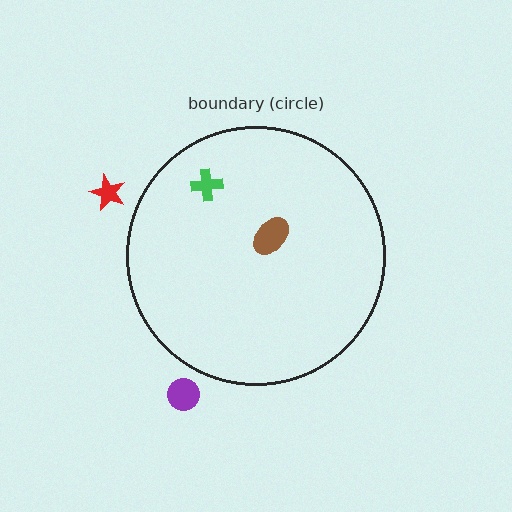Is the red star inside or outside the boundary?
Outside.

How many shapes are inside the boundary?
2 inside, 2 outside.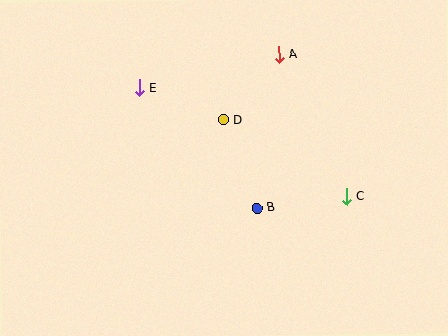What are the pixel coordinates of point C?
Point C is at (347, 197).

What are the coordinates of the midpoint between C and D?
The midpoint between C and D is at (285, 158).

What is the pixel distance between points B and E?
The distance between B and E is 168 pixels.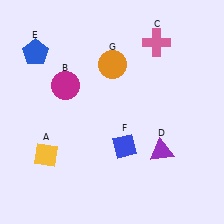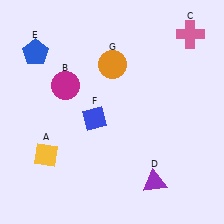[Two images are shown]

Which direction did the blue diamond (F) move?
The blue diamond (F) moved left.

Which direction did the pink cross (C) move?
The pink cross (C) moved right.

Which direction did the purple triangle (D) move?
The purple triangle (D) moved down.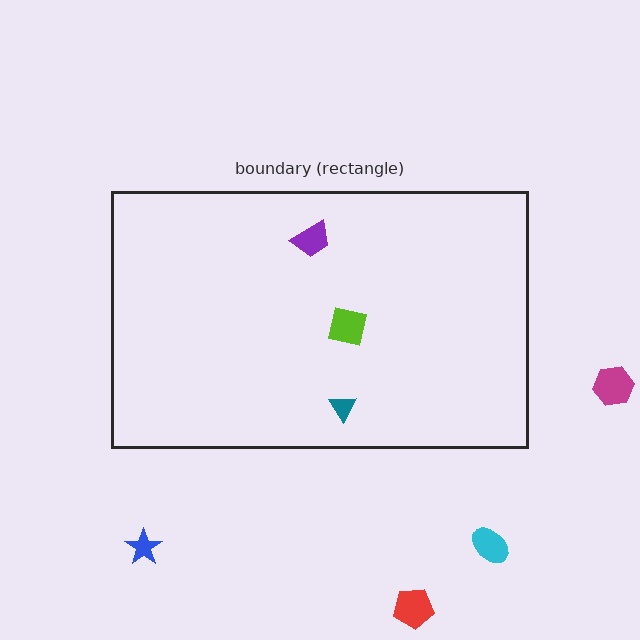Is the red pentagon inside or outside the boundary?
Outside.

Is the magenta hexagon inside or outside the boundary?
Outside.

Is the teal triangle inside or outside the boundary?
Inside.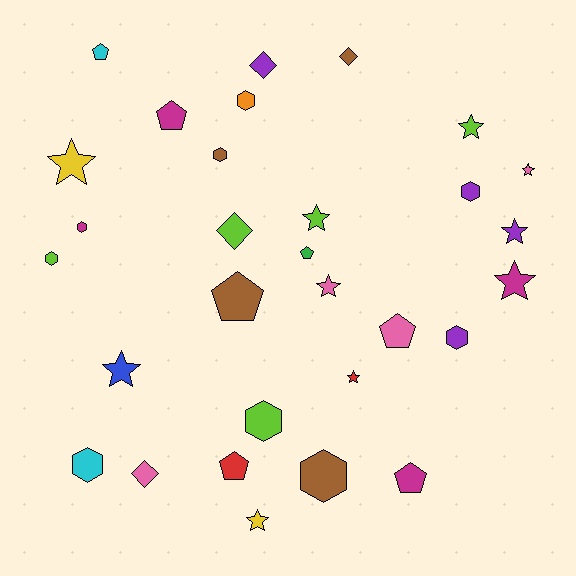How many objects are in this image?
There are 30 objects.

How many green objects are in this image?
There is 1 green object.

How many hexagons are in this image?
There are 9 hexagons.